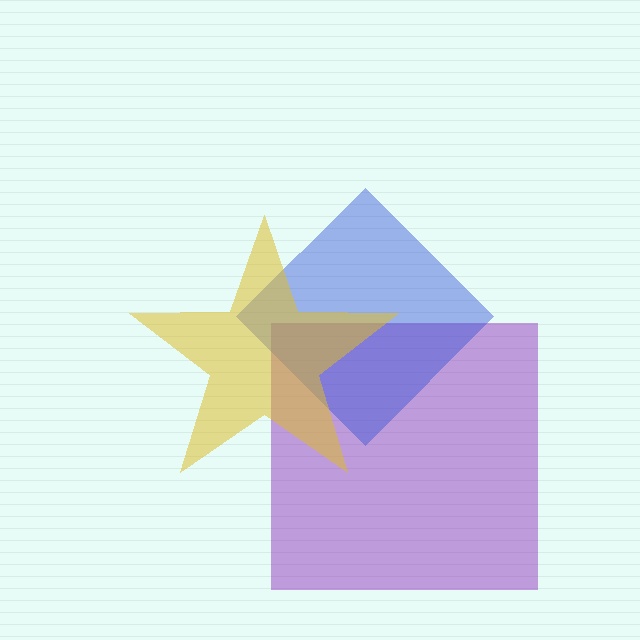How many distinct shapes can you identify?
There are 3 distinct shapes: a purple square, a blue diamond, a yellow star.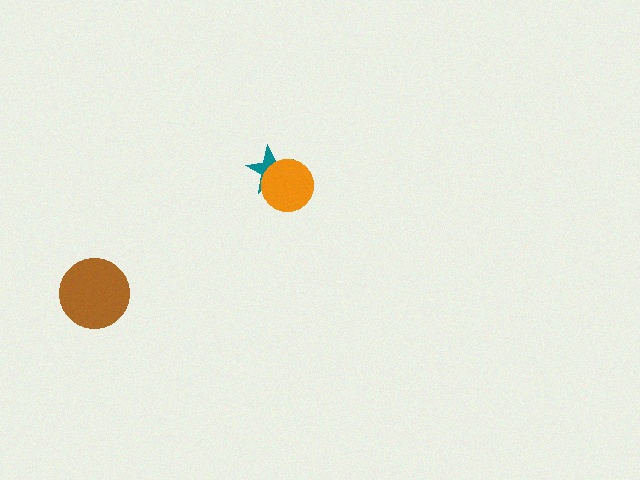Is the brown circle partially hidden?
No, no other shape covers it.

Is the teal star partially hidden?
Yes, it is partially covered by another shape.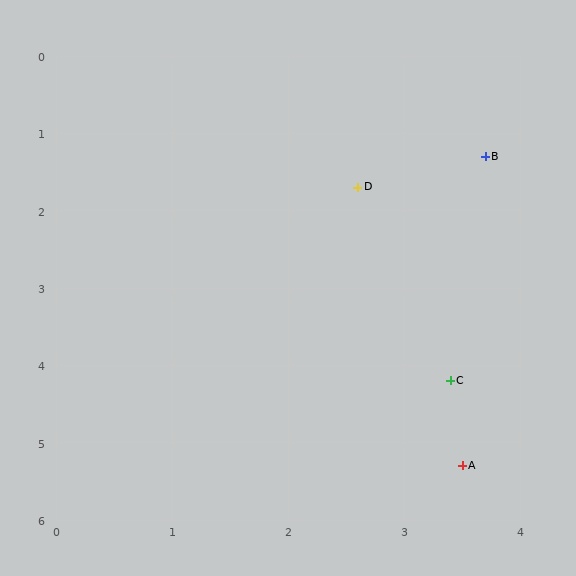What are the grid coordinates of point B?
Point B is at approximately (3.7, 1.3).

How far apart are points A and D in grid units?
Points A and D are about 3.7 grid units apart.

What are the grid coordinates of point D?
Point D is at approximately (2.6, 1.7).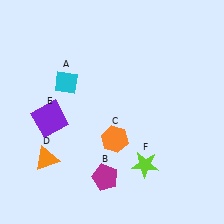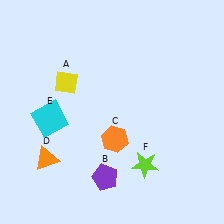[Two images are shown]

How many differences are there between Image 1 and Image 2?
There are 3 differences between the two images.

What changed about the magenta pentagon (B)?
In Image 1, B is magenta. In Image 2, it changed to purple.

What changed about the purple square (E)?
In Image 1, E is purple. In Image 2, it changed to cyan.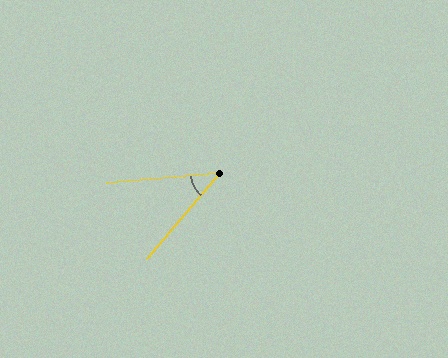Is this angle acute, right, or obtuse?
It is acute.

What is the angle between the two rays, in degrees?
Approximately 45 degrees.